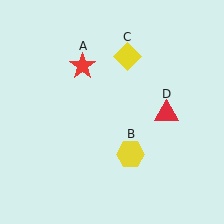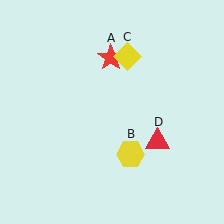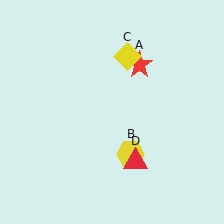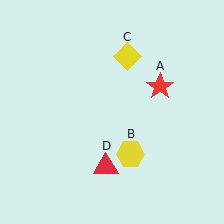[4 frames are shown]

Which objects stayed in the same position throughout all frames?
Yellow hexagon (object B) and yellow diamond (object C) remained stationary.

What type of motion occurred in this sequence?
The red star (object A), red triangle (object D) rotated clockwise around the center of the scene.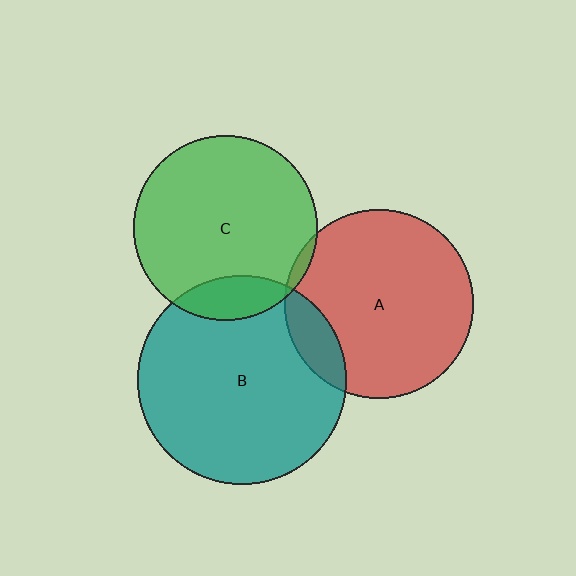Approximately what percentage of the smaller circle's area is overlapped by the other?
Approximately 5%.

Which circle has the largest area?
Circle B (teal).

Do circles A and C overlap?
Yes.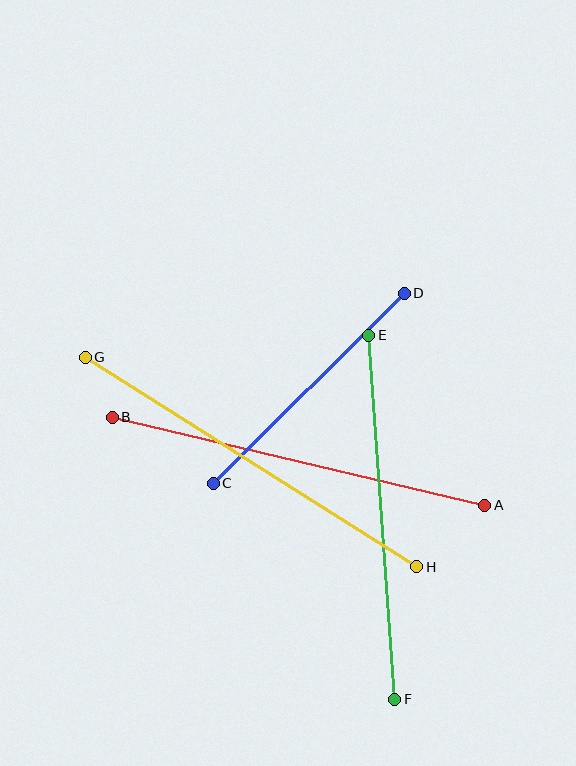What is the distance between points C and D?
The distance is approximately 270 pixels.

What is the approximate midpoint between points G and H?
The midpoint is at approximately (251, 462) pixels.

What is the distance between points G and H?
The distance is approximately 392 pixels.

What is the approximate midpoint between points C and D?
The midpoint is at approximately (309, 388) pixels.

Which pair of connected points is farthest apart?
Points G and H are farthest apart.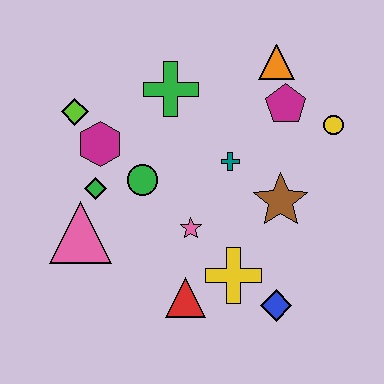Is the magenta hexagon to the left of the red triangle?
Yes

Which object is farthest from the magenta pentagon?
The pink triangle is farthest from the magenta pentagon.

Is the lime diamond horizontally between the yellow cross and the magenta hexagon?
No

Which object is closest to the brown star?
The teal cross is closest to the brown star.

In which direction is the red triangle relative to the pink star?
The red triangle is below the pink star.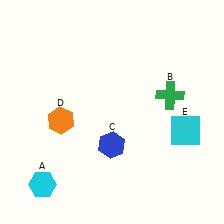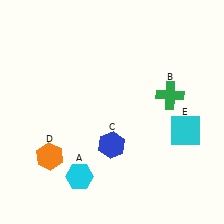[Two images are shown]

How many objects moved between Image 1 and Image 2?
2 objects moved between the two images.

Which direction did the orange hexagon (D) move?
The orange hexagon (D) moved down.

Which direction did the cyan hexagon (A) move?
The cyan hexagon (A) moved right.